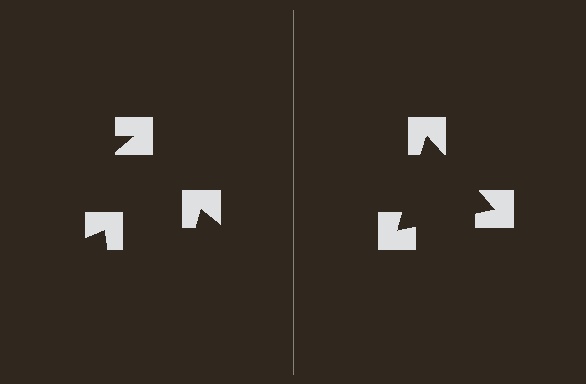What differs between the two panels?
The notched squares are positioned identically on both sides; only the wedge orientations differ. On the right they align to a triangle; on the left they are misaligned.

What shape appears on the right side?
An illusory triangle.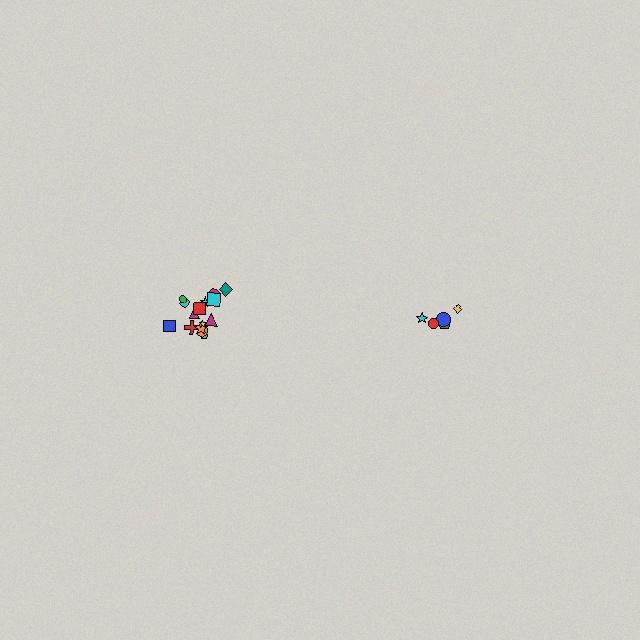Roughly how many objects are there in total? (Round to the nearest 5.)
Roughly 20 objects in total.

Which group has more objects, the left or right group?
The left group.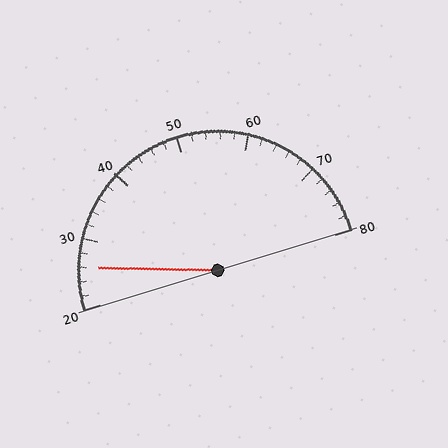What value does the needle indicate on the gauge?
The needle indicates approximately 26.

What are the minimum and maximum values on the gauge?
The gauge ranges from 20 to 80.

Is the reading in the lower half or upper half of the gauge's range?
The reading is in the lower half of the range (20 to 80).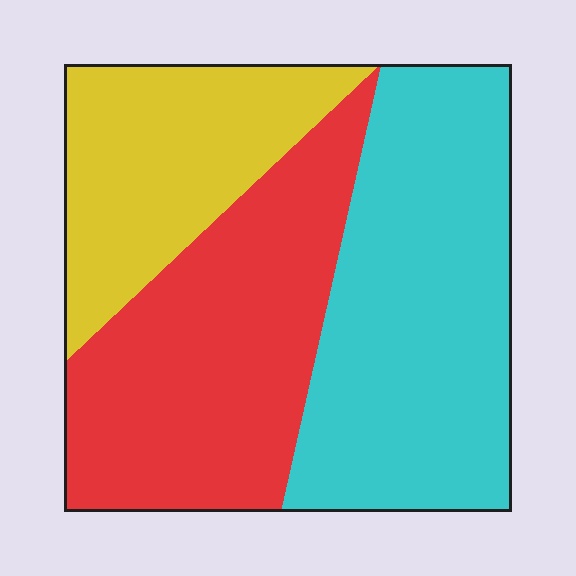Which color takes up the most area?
Cyan, at roughly 40%.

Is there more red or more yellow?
Red.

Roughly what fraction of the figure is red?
Red takes up about three eighths (3/8) of the figure.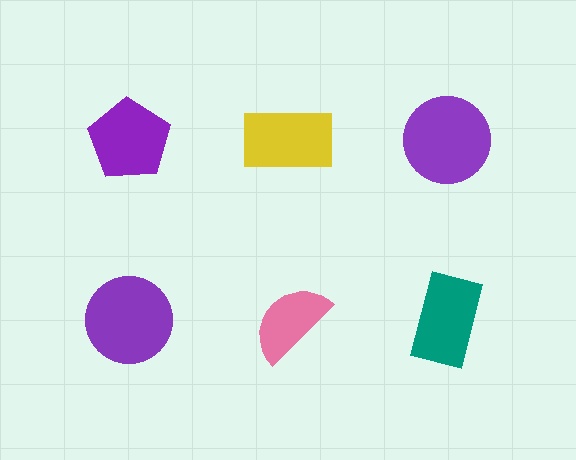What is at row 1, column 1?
A purple pentagon.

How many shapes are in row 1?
3 shapes.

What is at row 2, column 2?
A pink semicircle.